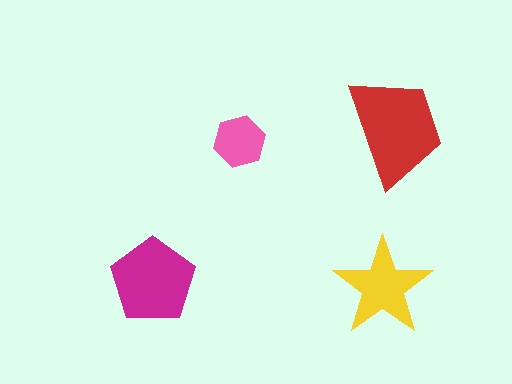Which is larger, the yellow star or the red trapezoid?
The red trapezoid.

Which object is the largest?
The red trapezoid.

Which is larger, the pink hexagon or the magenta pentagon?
The magenta pentagon.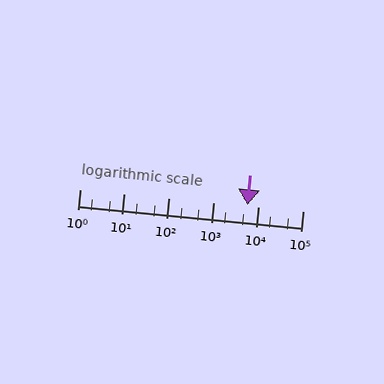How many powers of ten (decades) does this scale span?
The scale spans 5 decades, from 1 to 100000.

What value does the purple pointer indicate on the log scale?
The pointer indicates approximately 5700.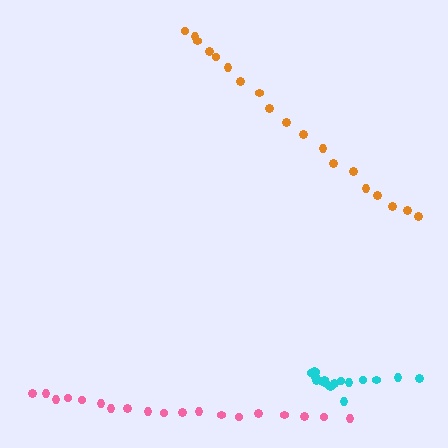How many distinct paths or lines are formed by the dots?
There are 3 distinct paths.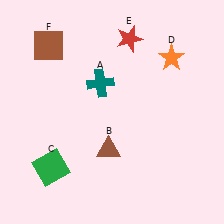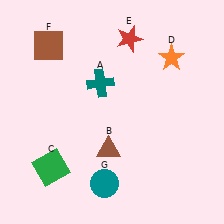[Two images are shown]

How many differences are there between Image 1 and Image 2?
There is 1 difference between the two images.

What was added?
A teal circle (G) was added in Image 2.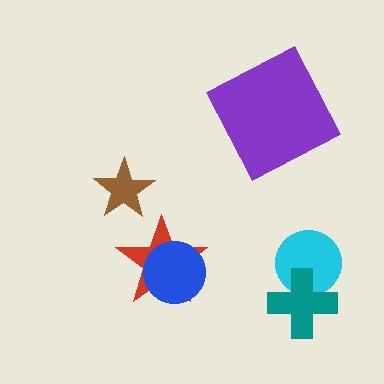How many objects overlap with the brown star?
0 objects overlap with the brown star.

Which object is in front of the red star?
The blue circle is in front of the red star.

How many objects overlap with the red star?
1 object overlaps with the red star.